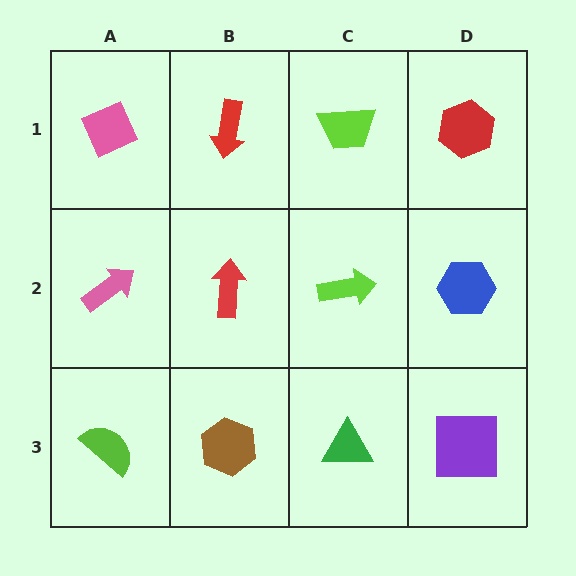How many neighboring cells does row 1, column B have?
3.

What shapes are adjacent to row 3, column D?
A blue hexagon (row 2, column D), a green triangle (row 3, column C).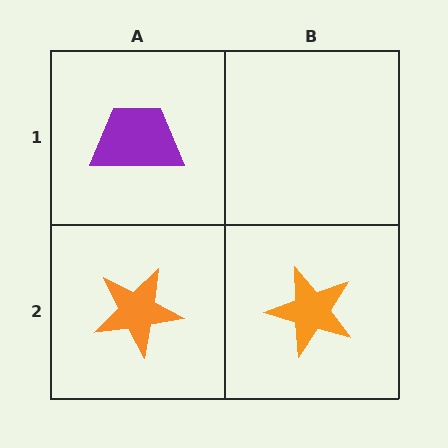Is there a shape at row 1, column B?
No, that cell is empty.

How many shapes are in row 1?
1 shape.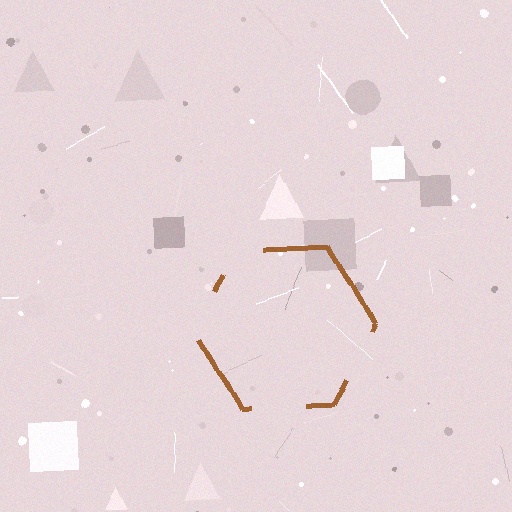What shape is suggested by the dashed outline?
The dashed outline suggests a hexagon.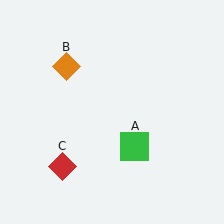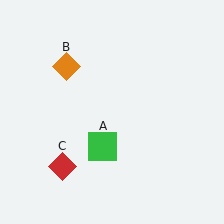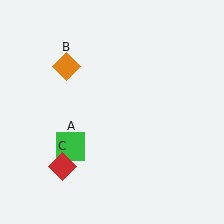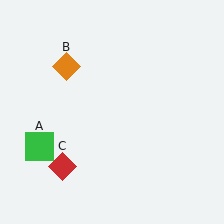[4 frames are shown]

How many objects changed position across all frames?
1 object changed position: green square (object A).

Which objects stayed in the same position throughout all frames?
Orange diamond (object B) and red diamond (object C) remained stationary.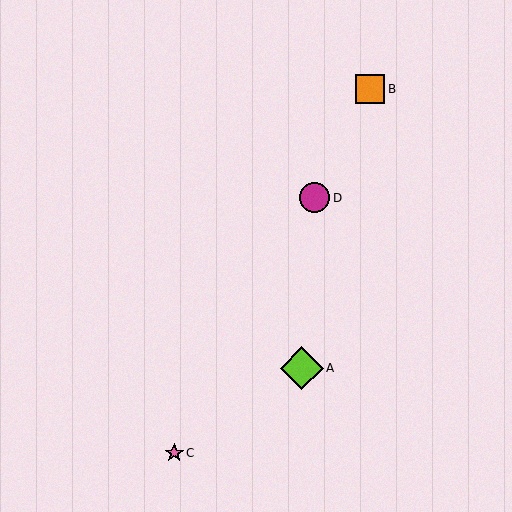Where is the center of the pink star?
The center of the pink star is at (174, 453).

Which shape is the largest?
The lime diamond (labeled A) is the largest.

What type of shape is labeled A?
Shape A is a lime diamond.